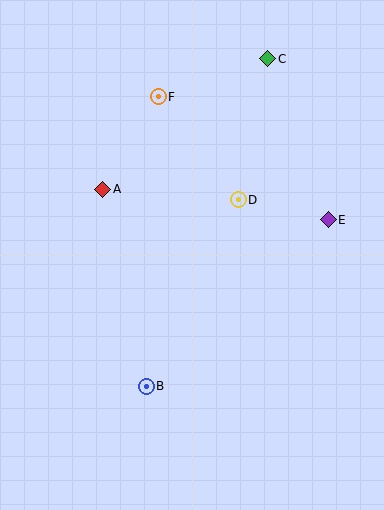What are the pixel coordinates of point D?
Point D is at (238, 200).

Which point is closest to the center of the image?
Point D at (238, 200) is closest to the center.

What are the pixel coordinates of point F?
Point F is at (158, 97).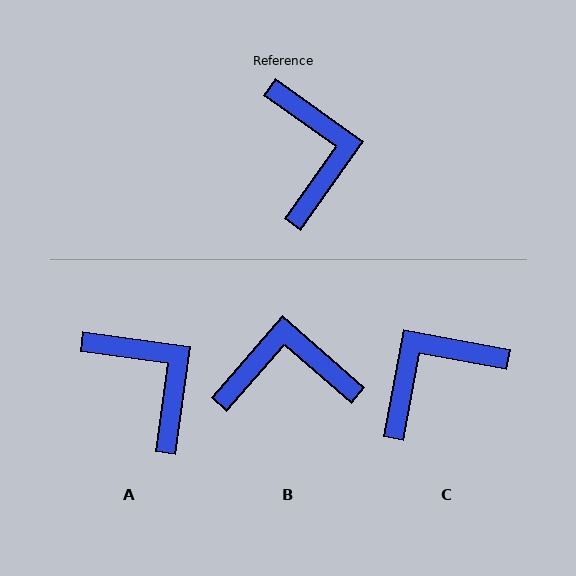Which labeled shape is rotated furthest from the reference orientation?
C, about 115 degrees away.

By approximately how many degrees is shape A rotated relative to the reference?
Approximately 27 degrees counter-clockwise.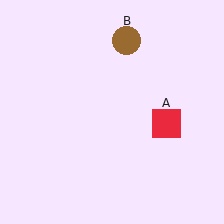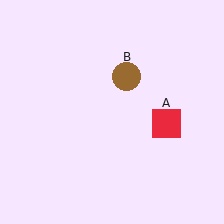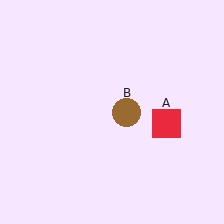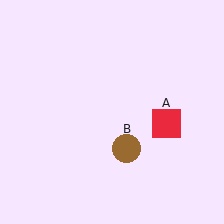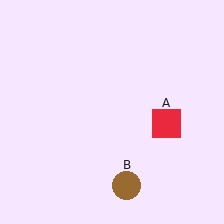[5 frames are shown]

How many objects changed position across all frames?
1 object changed position: brown circle (object B).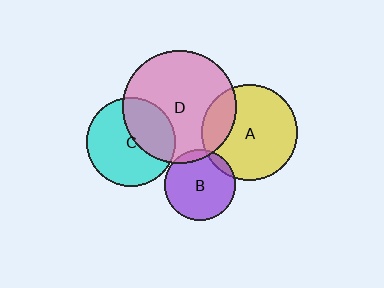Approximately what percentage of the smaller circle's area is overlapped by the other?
Approximately 5%.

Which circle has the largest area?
Circle D (pink).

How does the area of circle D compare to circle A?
Approximately 1.4 times.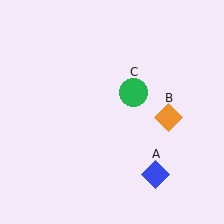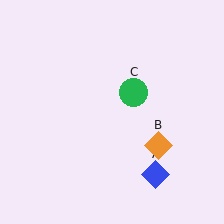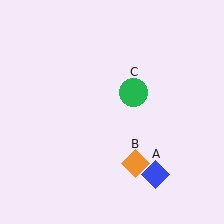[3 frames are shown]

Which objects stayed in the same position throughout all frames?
Blue diamond (object A) and green circle (object C) remained stationary.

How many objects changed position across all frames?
1 object changed position: orange diamond (object B).